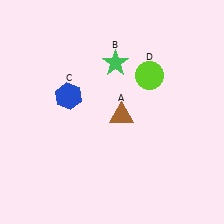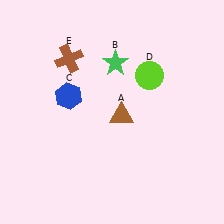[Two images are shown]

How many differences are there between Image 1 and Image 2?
There is 1 difference between the two images.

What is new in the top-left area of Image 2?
A brown cross (E) was added in the top-left area of Image 2.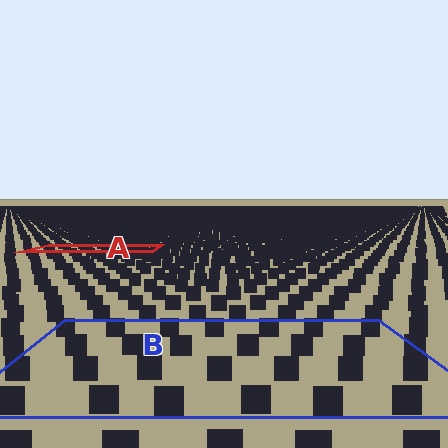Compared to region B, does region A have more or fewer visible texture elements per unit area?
Region A has more texture elements per unit area — they are packed more densely because it is farther away.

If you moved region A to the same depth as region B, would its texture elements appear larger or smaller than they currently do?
They would appear larger. At a closer depth, the same texture elements are projected at a bigger on-screen size.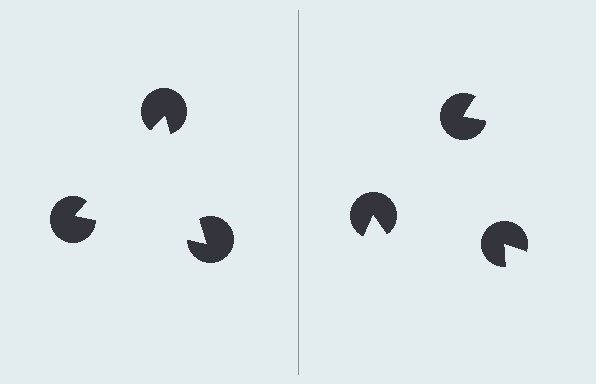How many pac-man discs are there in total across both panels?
6 — 3 on each side.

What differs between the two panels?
The pac-man discs are positioned identically on both sides; only the wedge orientations differ. On the left they align to a triangle; on the right they are misaligned.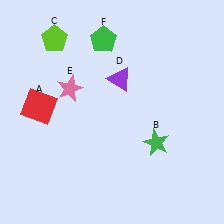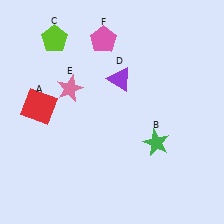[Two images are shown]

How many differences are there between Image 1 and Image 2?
There is 1 difference between the two images.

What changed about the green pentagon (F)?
In Image 1, F is green. In Image 2, it changed to pink.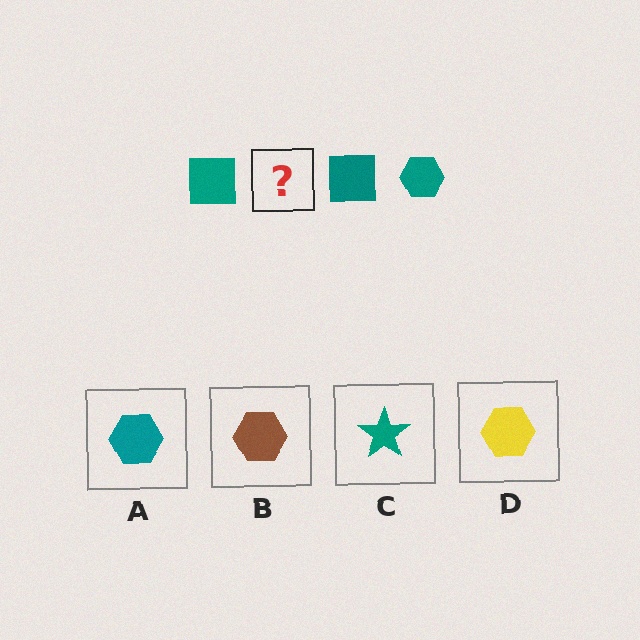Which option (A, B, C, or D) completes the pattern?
A.